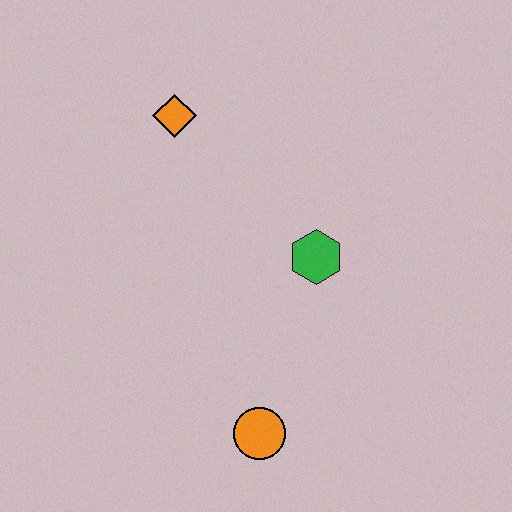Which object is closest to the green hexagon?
The orange circle is closest to the green hexagon.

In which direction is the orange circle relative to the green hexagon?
The orange circle is below the green hexagon.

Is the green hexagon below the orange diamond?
Yes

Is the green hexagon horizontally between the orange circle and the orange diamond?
No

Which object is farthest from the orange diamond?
The orange circle is farthest from the orange diamond.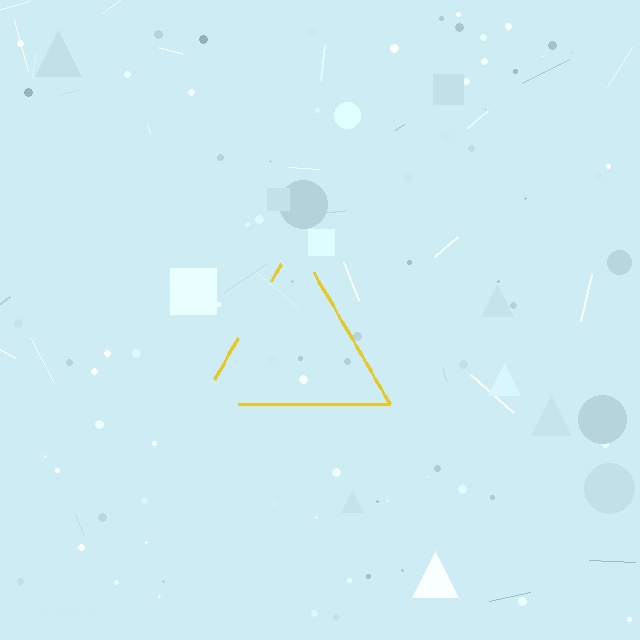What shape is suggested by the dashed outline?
The dashed outline suggests a triangle.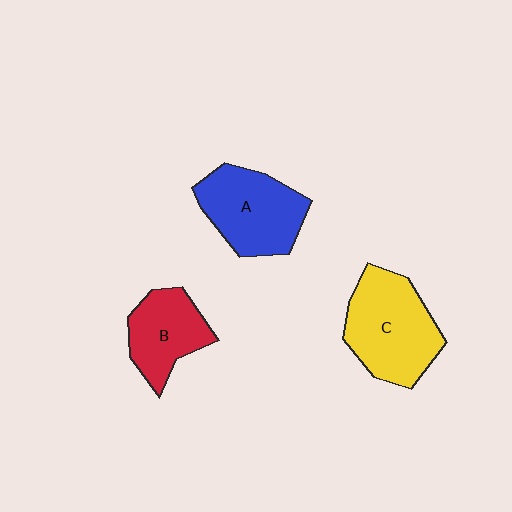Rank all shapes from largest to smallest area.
From largest to smallest: C (yellow), A (blue), B (red).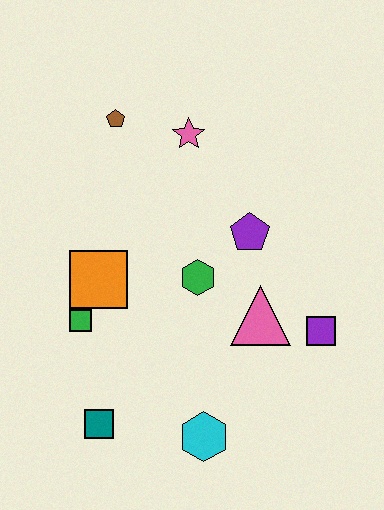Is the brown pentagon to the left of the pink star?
Yes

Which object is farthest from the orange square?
The purple square is farthest from the orange square.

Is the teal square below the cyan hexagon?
No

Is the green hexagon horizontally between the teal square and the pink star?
No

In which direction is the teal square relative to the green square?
The teal square is below the green square.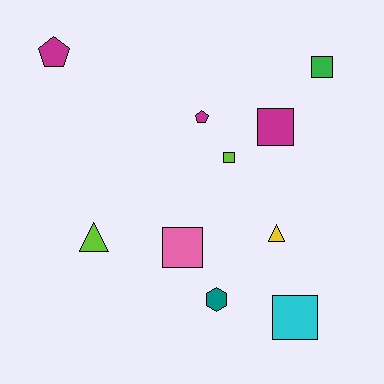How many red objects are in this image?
There are no red objects.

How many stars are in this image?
There are no stars.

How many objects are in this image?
There are 10 objects.